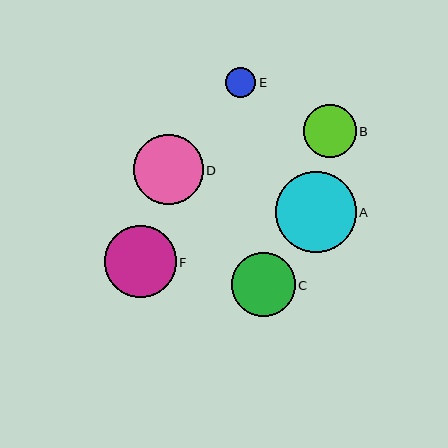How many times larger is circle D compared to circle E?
Circle D is approximately 2.3 times the size of circle E.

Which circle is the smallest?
Circle E is the smallest with a size of approximately 30 pixels.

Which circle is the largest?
Circle A is the largest with a size of approximately 81 pixels.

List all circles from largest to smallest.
From largest to smallest: A, F, D, C, B, E.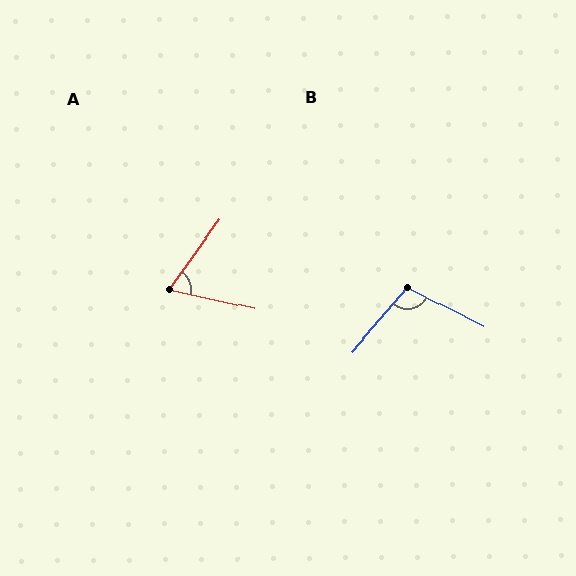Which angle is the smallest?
A, at approximately 66 degrees.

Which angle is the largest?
B, at approximately 103 degrees.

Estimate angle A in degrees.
Approximately 66 degrees.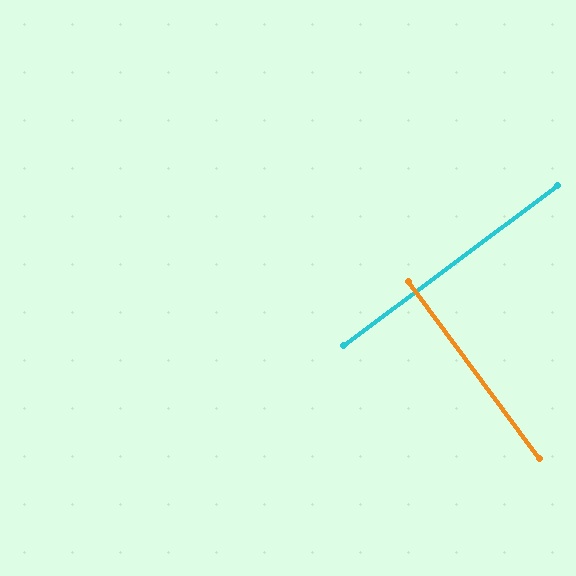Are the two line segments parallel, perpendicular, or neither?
Perpendicular — they meet at approximately 90°.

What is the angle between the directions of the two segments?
Approximately 90 degrees.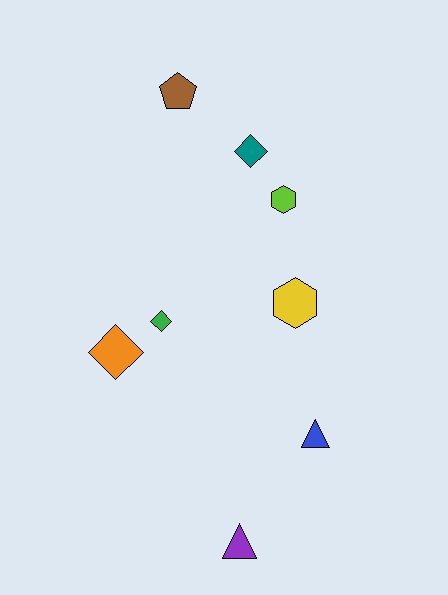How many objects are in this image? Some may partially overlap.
There are 8 objects.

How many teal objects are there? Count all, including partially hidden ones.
There is 1 teal object.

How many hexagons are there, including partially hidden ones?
There are 2 hexagons.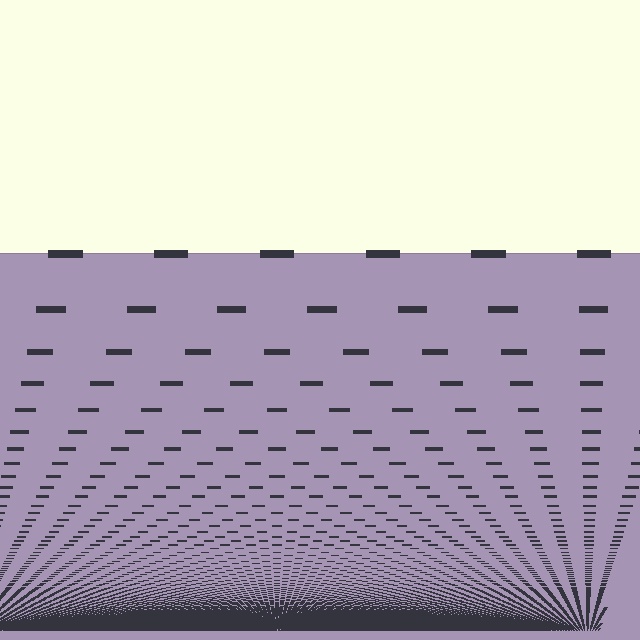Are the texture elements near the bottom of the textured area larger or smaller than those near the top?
Smaller. The gradient is inverted — elements near the bottom are smaller and denser.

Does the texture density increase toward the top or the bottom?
Density increases toward the bottom.